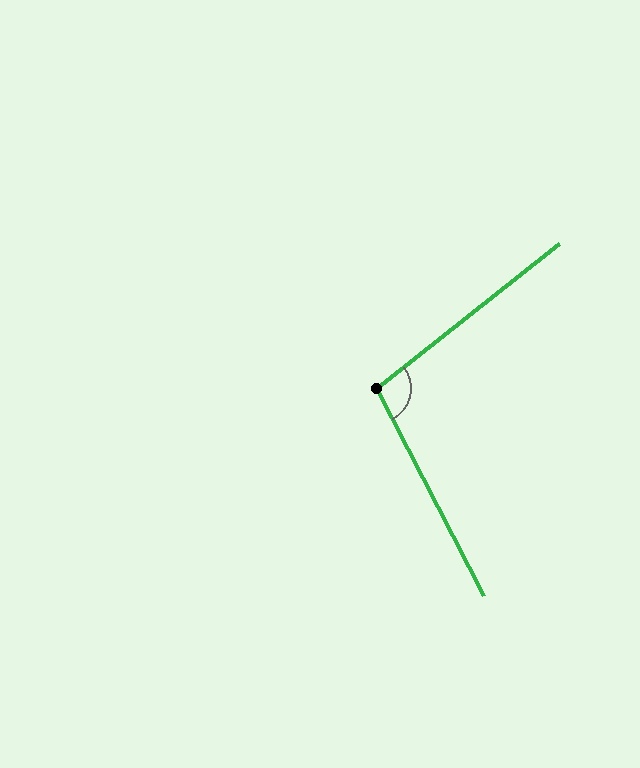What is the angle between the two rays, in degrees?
Approximately 101 degrees.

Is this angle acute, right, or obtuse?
It is obtuse.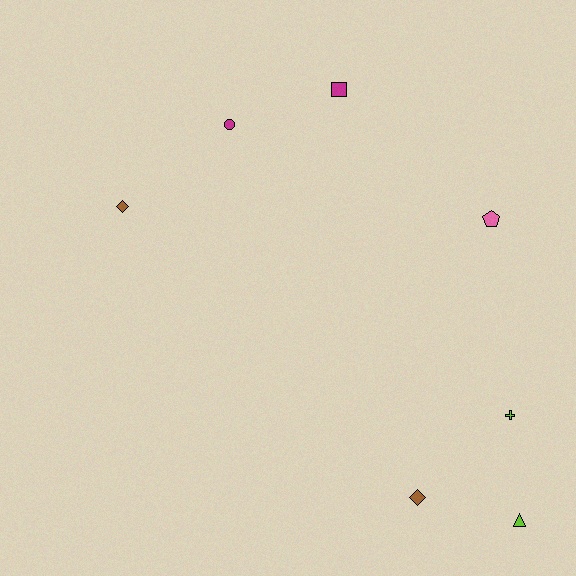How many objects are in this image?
There are 7 objects.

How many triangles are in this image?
There is 1 triangle.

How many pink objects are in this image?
There is 1 pink object.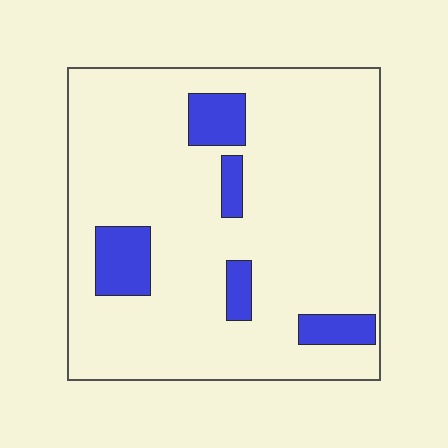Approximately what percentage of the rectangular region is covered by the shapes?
Approximately 15%.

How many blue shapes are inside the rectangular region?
5.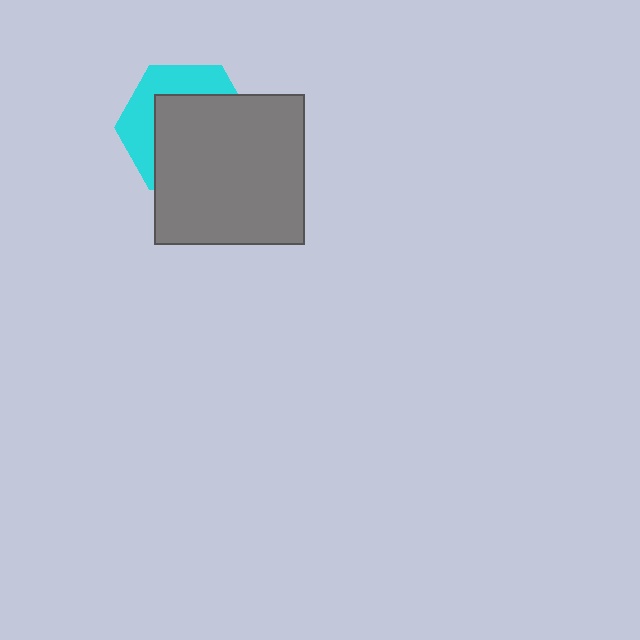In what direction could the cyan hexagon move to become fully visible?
The cyan hexagon could move toward the upper-left. That would shift it out from behind the gray square entirely.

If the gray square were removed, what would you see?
You would see the complete cyan hexagon.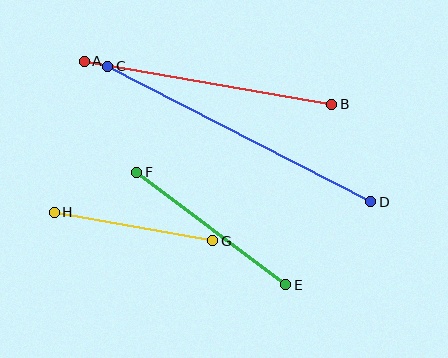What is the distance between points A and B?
The distance is approximately 251 pixels.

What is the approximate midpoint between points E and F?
The midpoint is at approximately (211, 229) pixels.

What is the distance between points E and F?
The distance is approximately 187 pixels.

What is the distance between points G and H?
The distance is approximately 161 pixels.